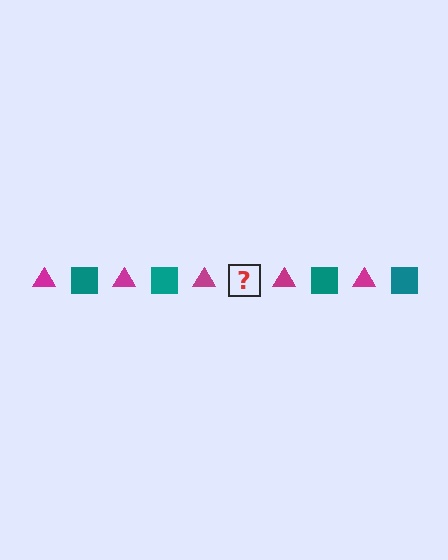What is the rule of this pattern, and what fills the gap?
The rule is that the pattern alternates between magenta triangle and teal square. The gap should be filled with a teal square.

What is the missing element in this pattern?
The missing element is a teal square.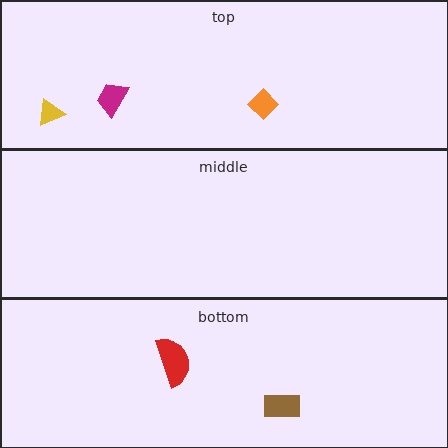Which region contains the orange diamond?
The top region.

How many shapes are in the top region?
3.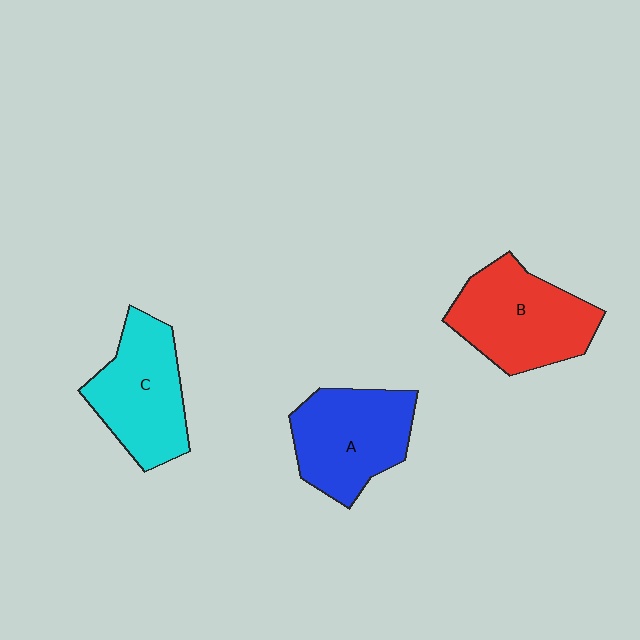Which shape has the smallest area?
Shape C (cyan).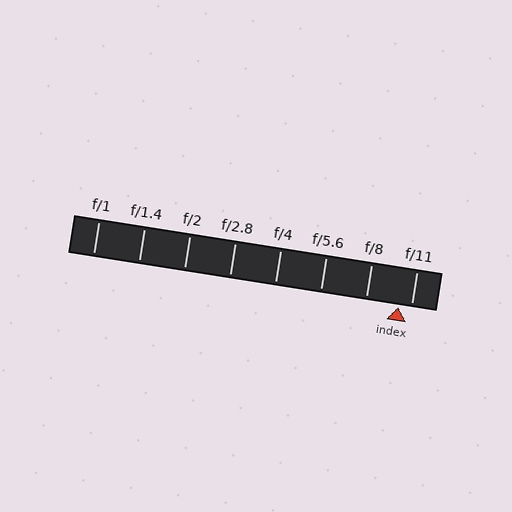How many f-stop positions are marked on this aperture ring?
There are 8 f-stop positions marked.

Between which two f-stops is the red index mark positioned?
The index mark is between f/8 and f/11.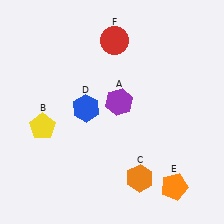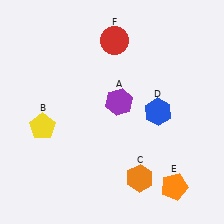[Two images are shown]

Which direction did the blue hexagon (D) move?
The blue hexagon (D) moved right.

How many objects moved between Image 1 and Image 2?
1 object moved between the two images.